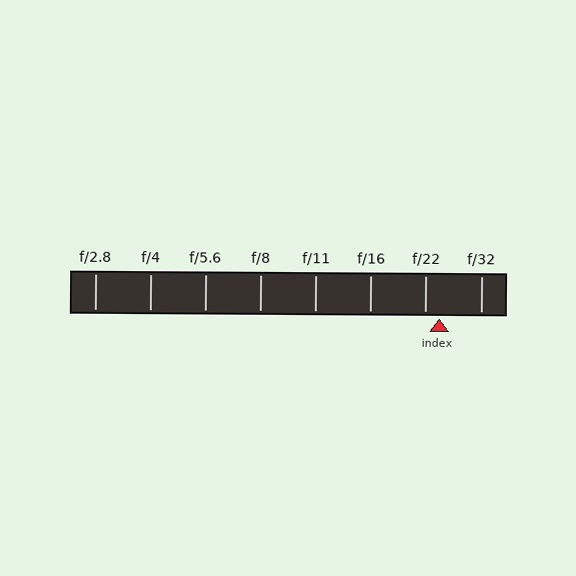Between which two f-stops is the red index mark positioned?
The index mark is between f/22 and f/32.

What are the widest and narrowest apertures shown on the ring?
The widest aperture shown is f/2.8 and the narrowest is f/32.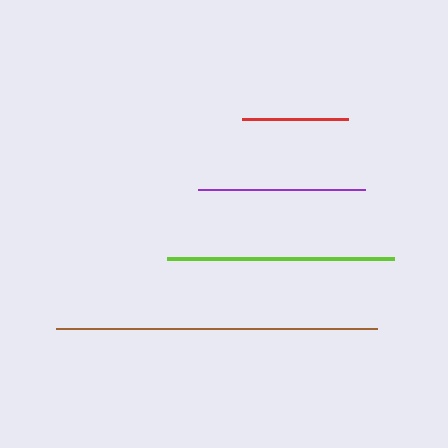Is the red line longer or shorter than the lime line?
The lime line is longer than the red line.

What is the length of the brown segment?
The brown segment is approximately 321 pixels long.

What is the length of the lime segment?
The lime segment is approximately 227 pixels long.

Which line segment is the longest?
The brown line is the longest at approximately 321 pixels.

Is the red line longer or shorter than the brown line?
The brown line is longer than the red line.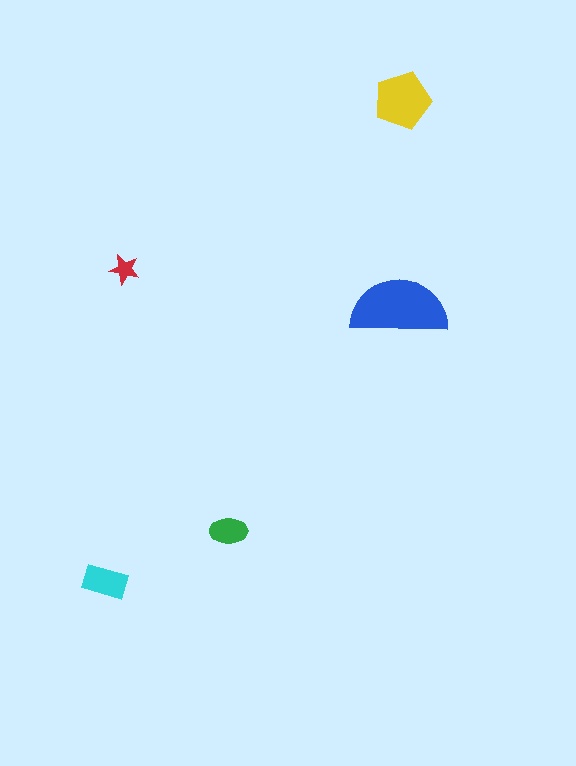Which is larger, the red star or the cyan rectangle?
The cyan rectangle.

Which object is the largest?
The blue semicircle.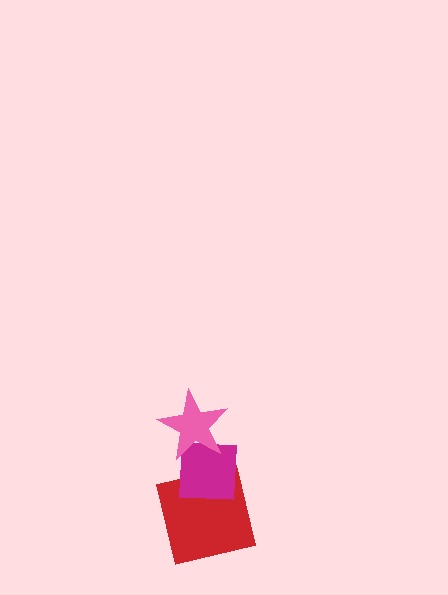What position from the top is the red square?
The red square is 3rd from the top.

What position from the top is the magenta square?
The magenta square is 2nd from the top.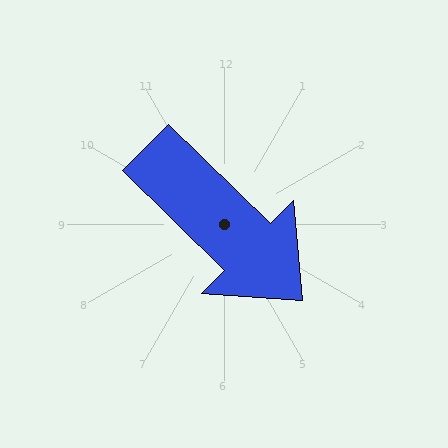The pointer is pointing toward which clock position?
Roughly 4 o'clock.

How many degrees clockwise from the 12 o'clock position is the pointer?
Approximately 134 degrees.